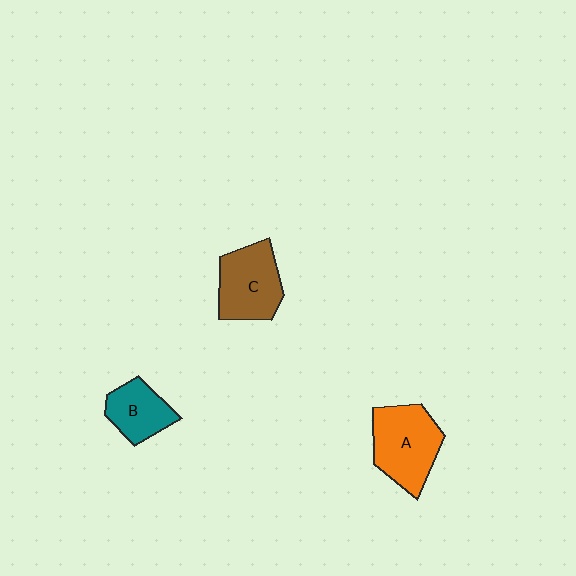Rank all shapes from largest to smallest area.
From largest to smallest: A (orange), C (brown), B (teal).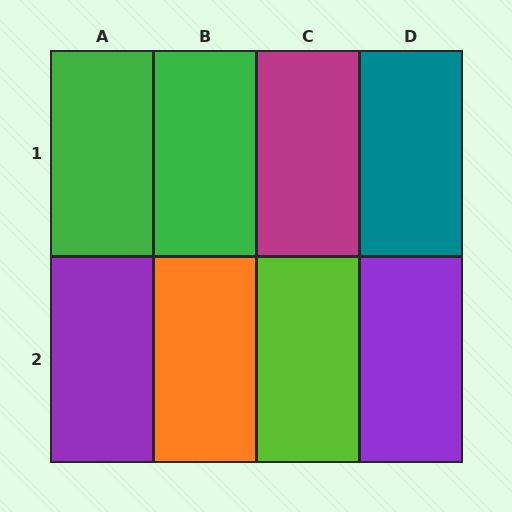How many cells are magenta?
1 cell is magenta.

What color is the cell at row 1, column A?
Green.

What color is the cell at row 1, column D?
Teal.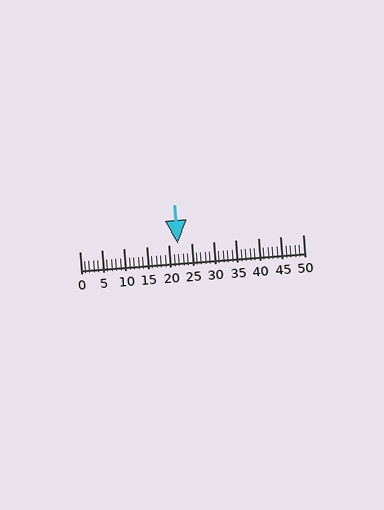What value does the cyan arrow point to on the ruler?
The cyan arrow points to approximately 22.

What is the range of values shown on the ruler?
The ruler shows values from 0 to 50.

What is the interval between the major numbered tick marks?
The major tick marks are spaced 5 units apart.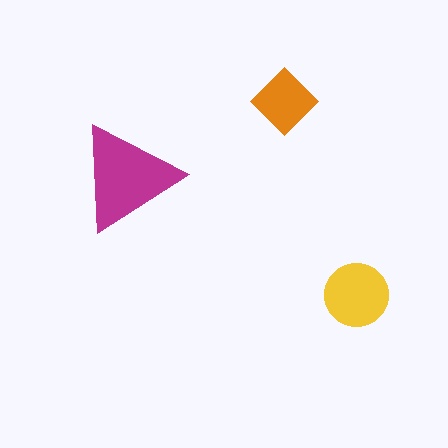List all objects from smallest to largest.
The orange diamond, the yellow circle, the magenta triangle.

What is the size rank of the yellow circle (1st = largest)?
2nd.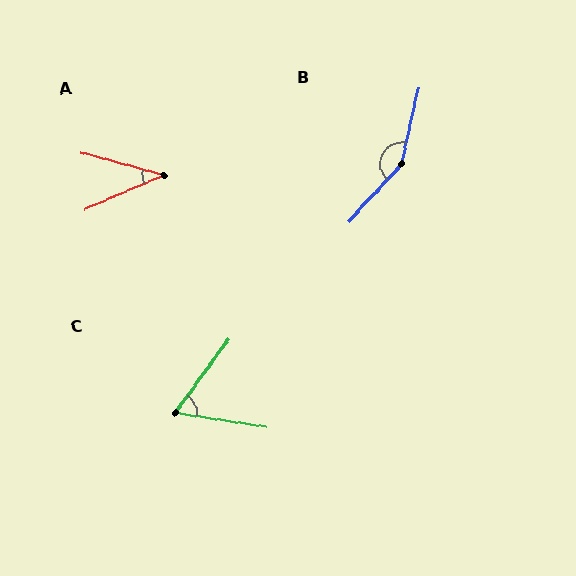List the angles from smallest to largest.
A (39°), C (63°), B (151°).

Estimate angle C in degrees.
Approximately 63 degrees.